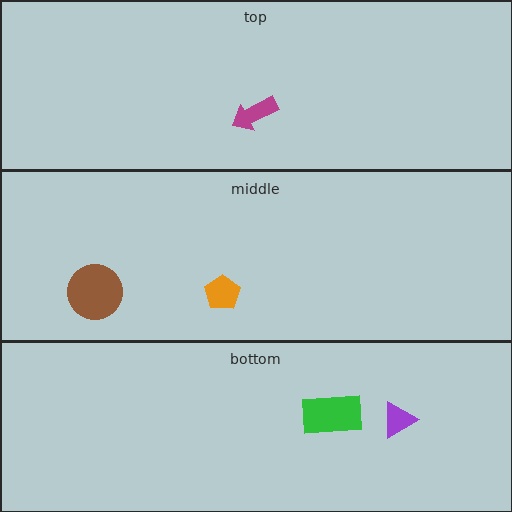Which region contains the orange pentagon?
The middle region.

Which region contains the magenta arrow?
The top region.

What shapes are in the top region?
The magenta arrow.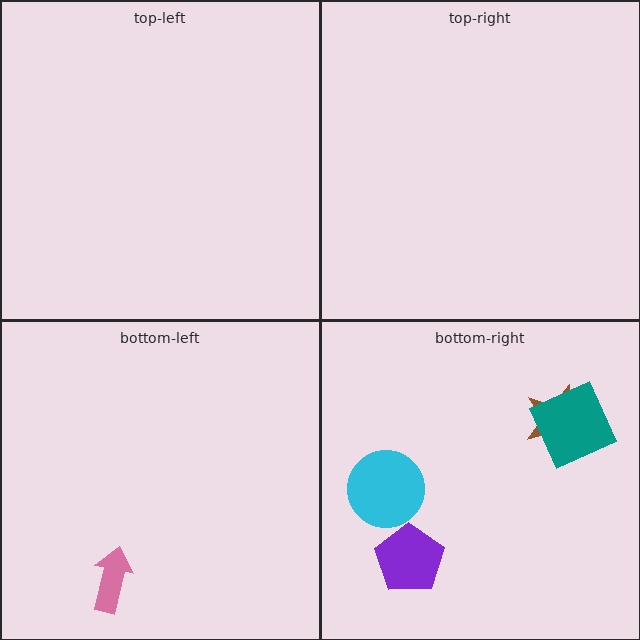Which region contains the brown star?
The bottom-right region.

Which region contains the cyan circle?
The bottom-right region.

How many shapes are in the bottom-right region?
4.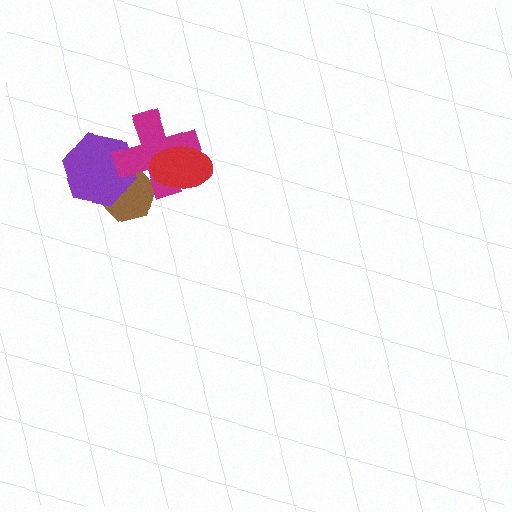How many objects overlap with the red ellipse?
1 object overlaps with the red ellipse.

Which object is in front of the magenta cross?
The red ellipse is in front of the magenta cross.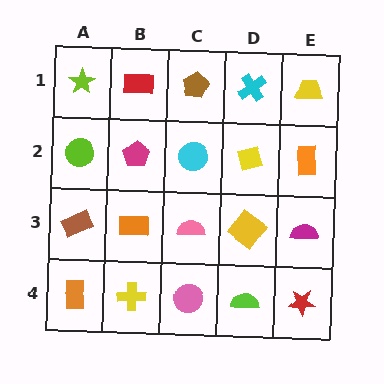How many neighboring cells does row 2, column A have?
3.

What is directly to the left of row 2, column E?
A yellow square.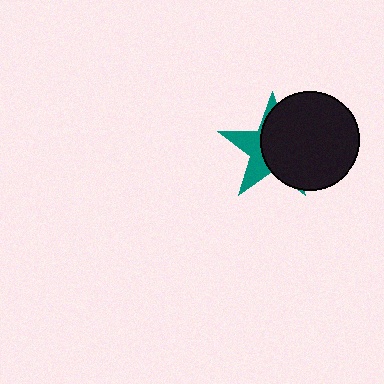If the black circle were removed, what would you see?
You would see the complete teal star.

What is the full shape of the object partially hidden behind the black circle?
The partially hidden object is a teal star.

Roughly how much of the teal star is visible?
A small part of it is visible (roughly 38%).